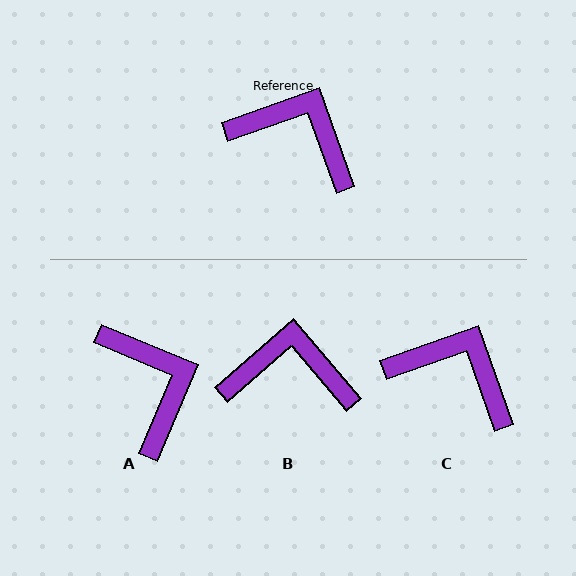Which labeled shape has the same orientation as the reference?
C.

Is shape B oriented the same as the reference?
No, it is off by about 21 degrees.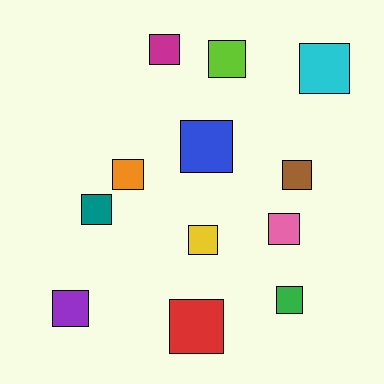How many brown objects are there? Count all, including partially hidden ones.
There is 1 brown object.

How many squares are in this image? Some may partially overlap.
There are 12 squares.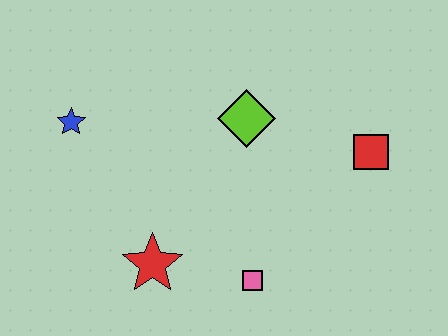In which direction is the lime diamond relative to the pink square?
The lime diamond is above the pink square.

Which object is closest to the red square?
The lime diamond is closest to the red square.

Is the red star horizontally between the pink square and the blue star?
Yes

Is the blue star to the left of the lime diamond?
Yes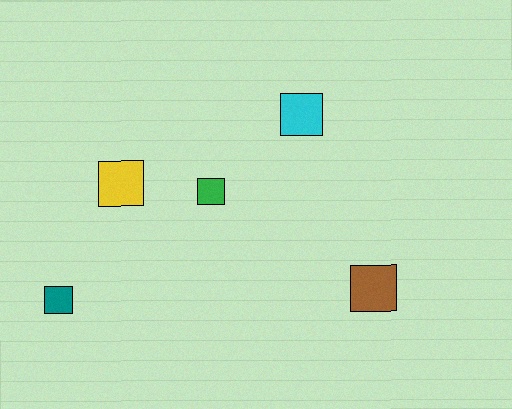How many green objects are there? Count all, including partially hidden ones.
There is 1 green object.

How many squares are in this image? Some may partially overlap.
There are 5 squares.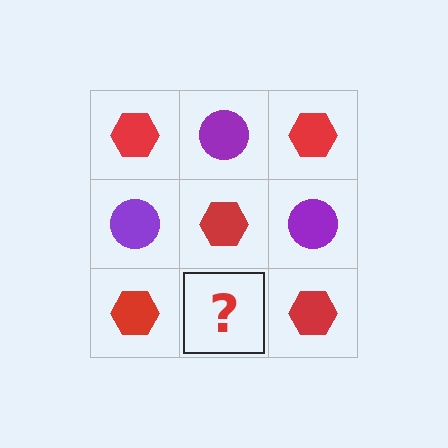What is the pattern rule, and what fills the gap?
The rule is that it alternates red hexagon and purple circle in a checkerboard pattern. The gap should be filled with a purple circle.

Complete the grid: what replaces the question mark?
The question mark should be replaced with a purple circle.